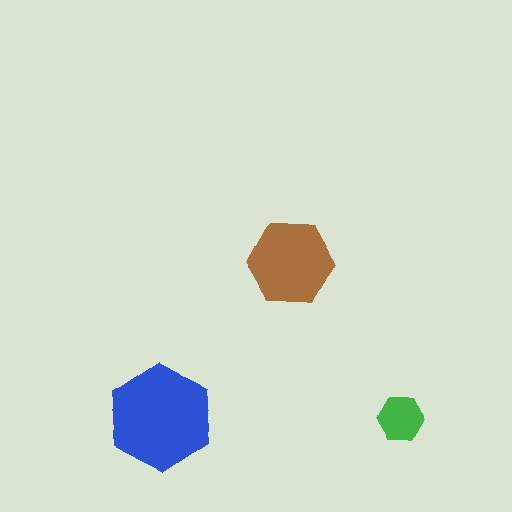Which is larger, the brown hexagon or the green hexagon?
The brown one.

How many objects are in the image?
There are 3 objects in the image.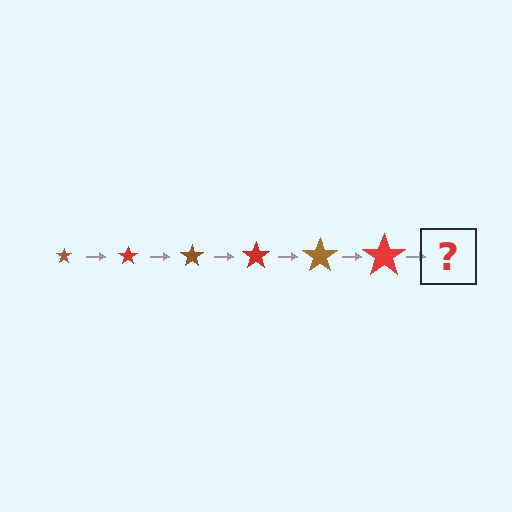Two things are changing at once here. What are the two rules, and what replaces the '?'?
The two rules are that the star grows larger each step and the color cycles through brown and red. The '?' should be a brown star, larger than the previous one.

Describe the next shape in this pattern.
It should be a brown star, larger than the previous one.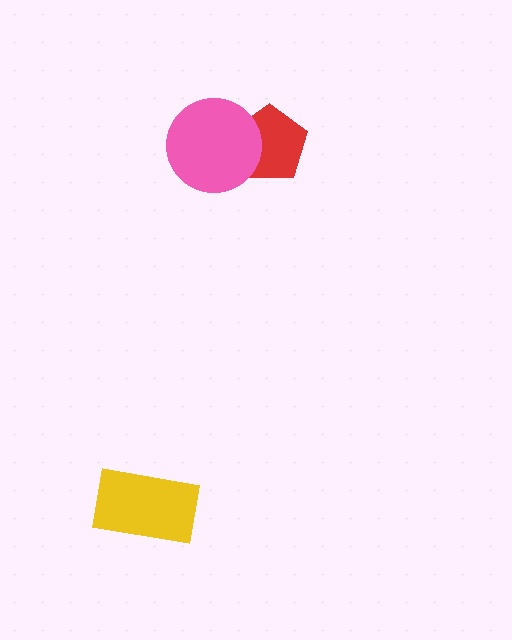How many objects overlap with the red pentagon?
1 object overlaps with the red pentagon.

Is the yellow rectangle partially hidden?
No, no other shape covers it.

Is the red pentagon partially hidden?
Yes, it is partially covered by another shape.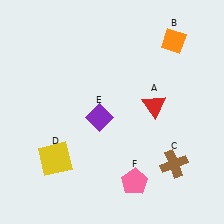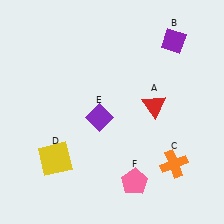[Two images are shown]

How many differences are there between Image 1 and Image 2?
There are 2 differences between the two images.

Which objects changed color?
B changed from orange to purple. C changed from brown to orange.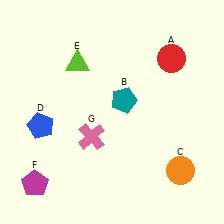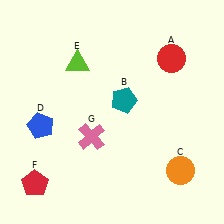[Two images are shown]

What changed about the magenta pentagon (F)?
In Image 1, F is magenta. In Image 2, it changed to red.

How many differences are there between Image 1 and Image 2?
There is 1 difference between the two images.